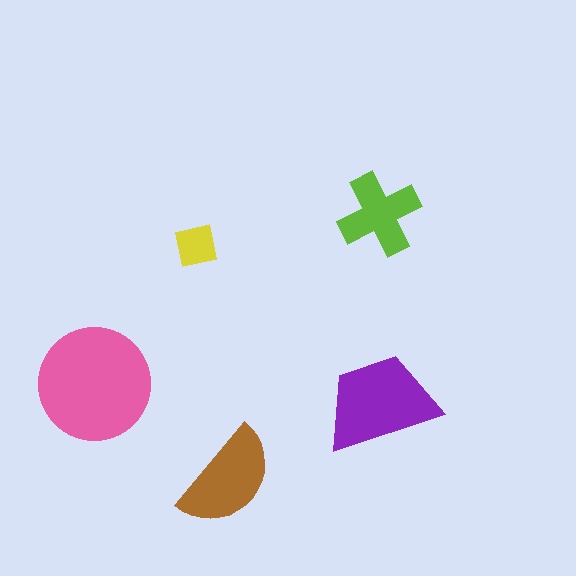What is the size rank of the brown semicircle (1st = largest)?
3rd.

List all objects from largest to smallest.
The pink circle, the purple trapezoid, the brown semicircle, the lime cross, the yellow square.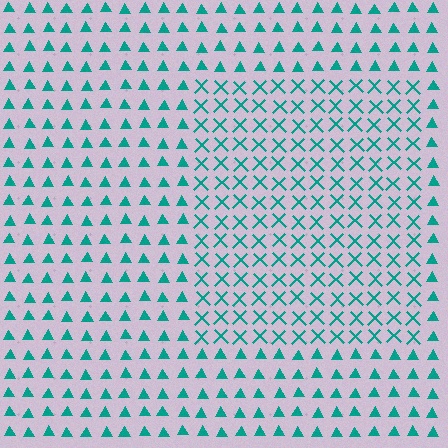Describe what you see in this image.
The image is filled with small teal elements arranged in a uniform grid. A rectangle-shaped region contains X marks, while the surrounding area contains triangles. The boundary is defined purely by the change in element shape.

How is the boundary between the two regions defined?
The boundary is defined by a change in element shape: X marks inside vs. triangles outside. All elements share the same color and spacing.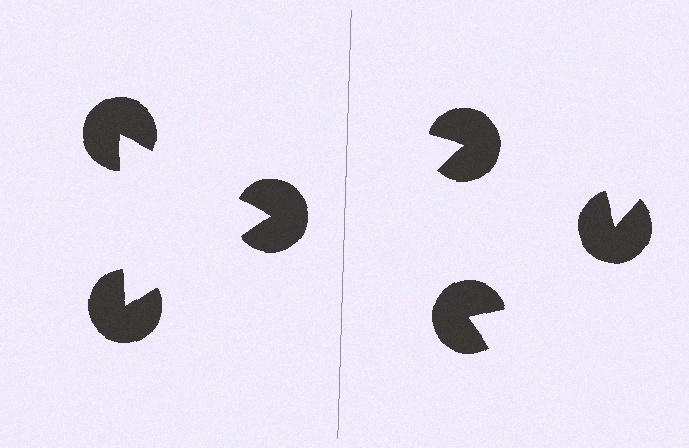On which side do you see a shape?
An illusory triangle appears on the left side. On the right side the wedge cuts are rotated, so no coherent shape forms.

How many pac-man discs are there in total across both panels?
6 — 3 on each side.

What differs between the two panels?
The pac-man discs are positioned identically on both sides; only the wedge orientations differ. On the left they align to a triangle; on the right they are misaligned.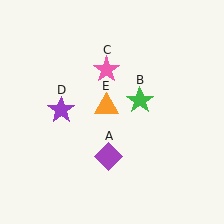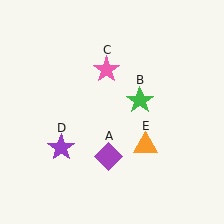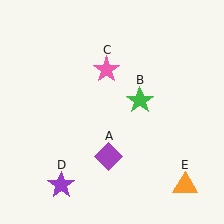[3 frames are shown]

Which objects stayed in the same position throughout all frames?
Purple diamond (object A) and green star (object B) and pink star (object C) remained stationary.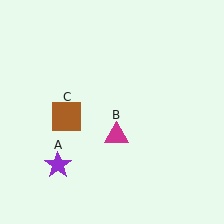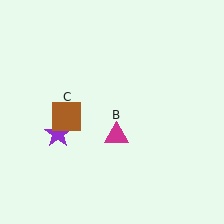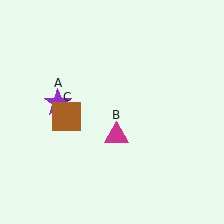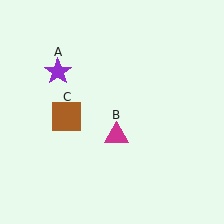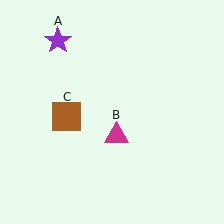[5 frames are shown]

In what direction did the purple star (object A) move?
The purple star (object A) moved up.